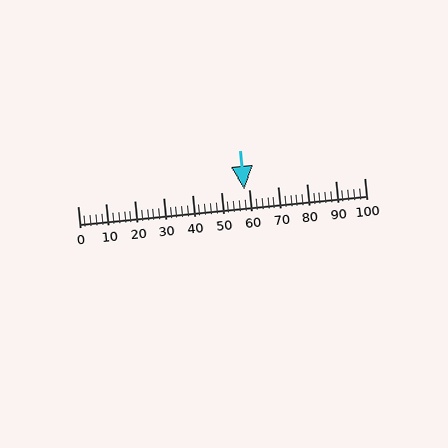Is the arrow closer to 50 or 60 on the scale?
The arrow is closer to 60.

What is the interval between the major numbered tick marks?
The major tick marks are spaced 10 units apart.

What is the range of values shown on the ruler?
The ruler shows values from 0 to 100.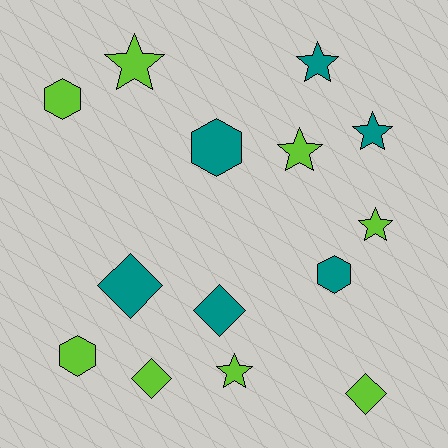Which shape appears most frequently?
Star, with 6 objects.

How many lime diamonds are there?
There are 2 lime diamonds.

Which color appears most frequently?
Lime, with 8 objects.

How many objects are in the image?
There are 14 objects.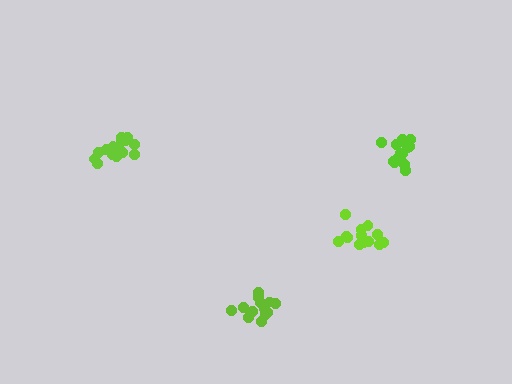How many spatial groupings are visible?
There are 4 spatial groupings.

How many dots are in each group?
Group 1: 13 dots, Group 2: 17 dots, Group 3: 15 dots, Group 4: 14 dots (59 total).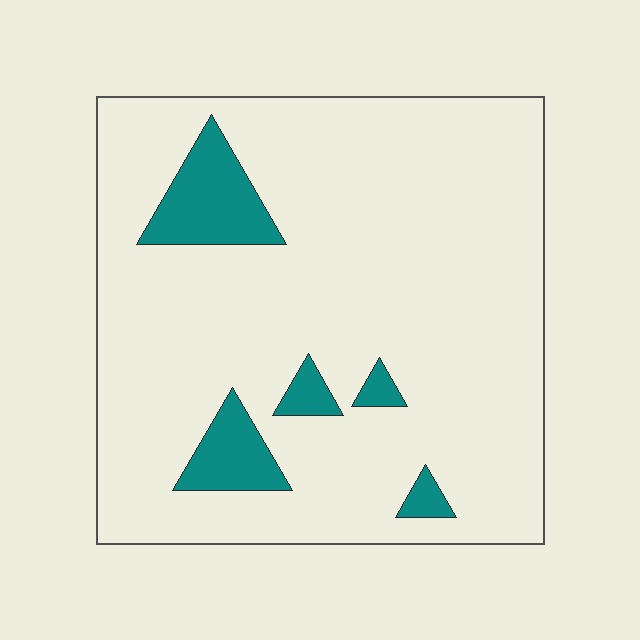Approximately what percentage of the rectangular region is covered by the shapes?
Approximately 10%.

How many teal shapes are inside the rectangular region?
5.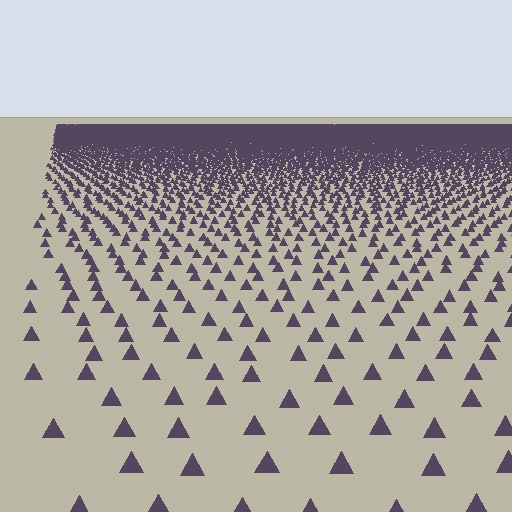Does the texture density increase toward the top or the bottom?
Density increases toward the top.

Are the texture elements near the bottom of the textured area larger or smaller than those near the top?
Larger. Near the bottom, elements are closer to the viewer and appear at a bigger on-screen size.